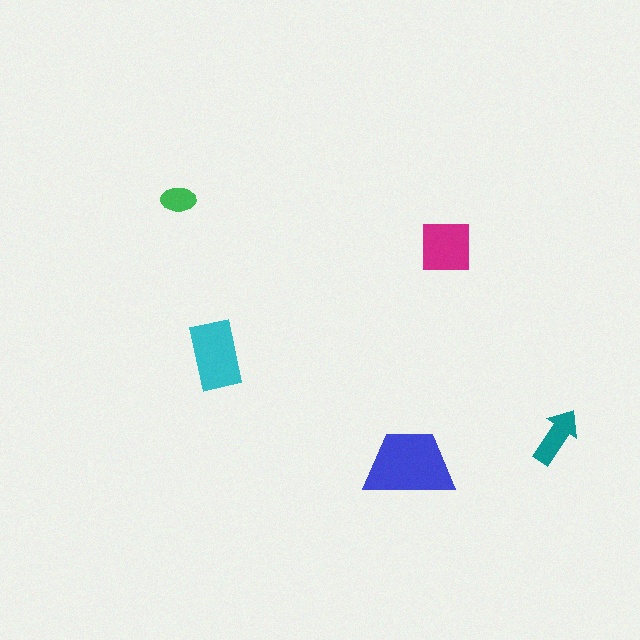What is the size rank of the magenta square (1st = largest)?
3rd.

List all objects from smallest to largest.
The green ellipse, the teal arrow, the magenta square, the cyan rectangle, the blue trapezoid.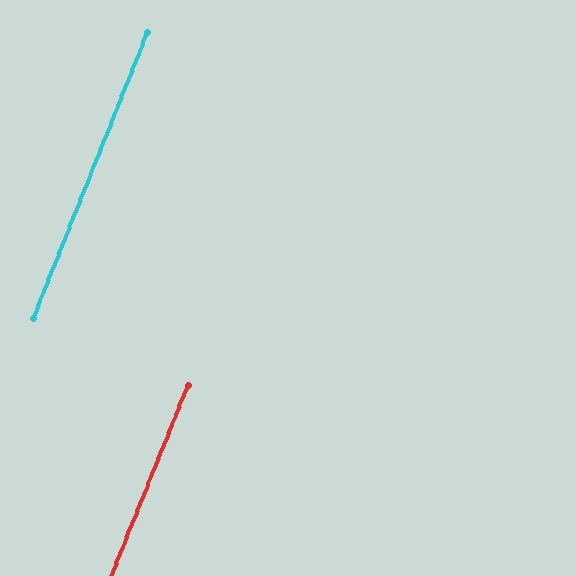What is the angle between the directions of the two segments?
Approximately 0 degrees.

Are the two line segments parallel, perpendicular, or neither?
Parallel — their directions differ by only 0.2°.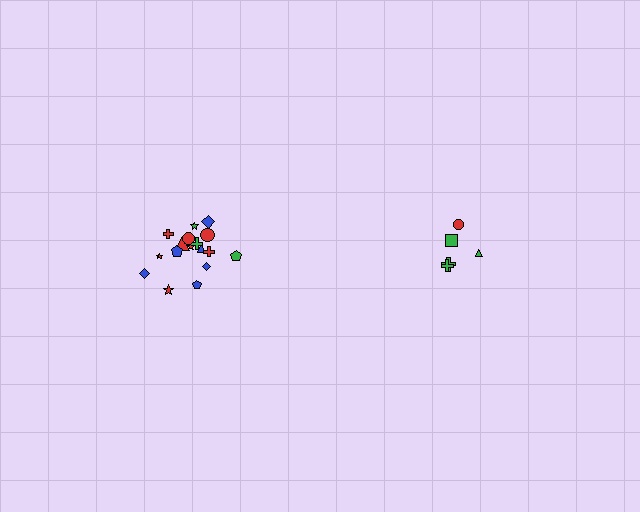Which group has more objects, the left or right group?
The left group.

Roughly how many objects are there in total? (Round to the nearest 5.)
Roughly 25 objects in total.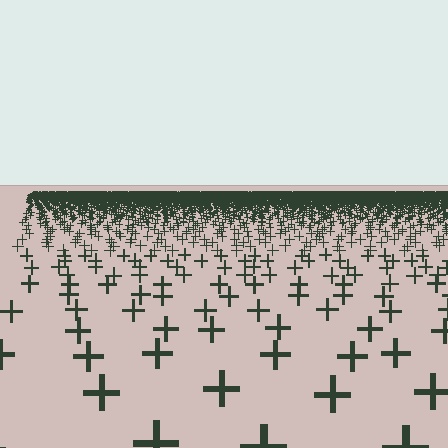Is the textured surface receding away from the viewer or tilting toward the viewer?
The surface is receding away from the viewer. Texture elements get smaller and denser toward the top.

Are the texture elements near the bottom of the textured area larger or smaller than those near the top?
Larger. Near the bottom, elements are closer to the viewer and appear at a bigger on-screen size.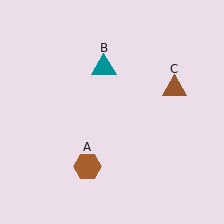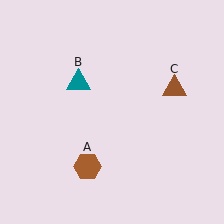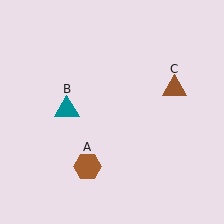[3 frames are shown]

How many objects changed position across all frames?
1 object changed position: teal triangle (object B).